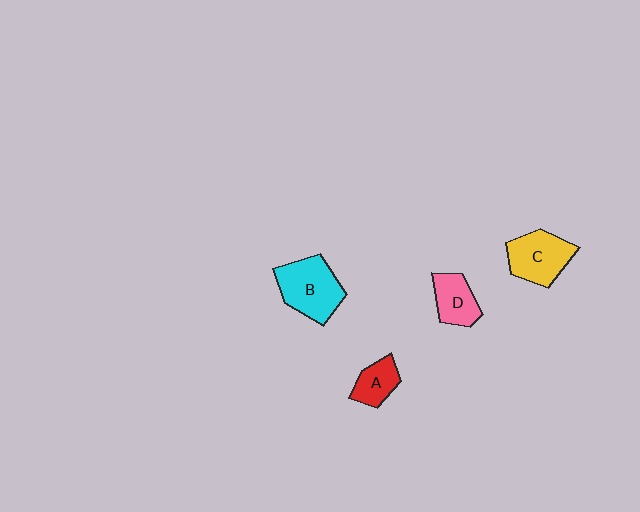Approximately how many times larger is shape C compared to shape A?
Approximately 1.7 times.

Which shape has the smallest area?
Shape A (red).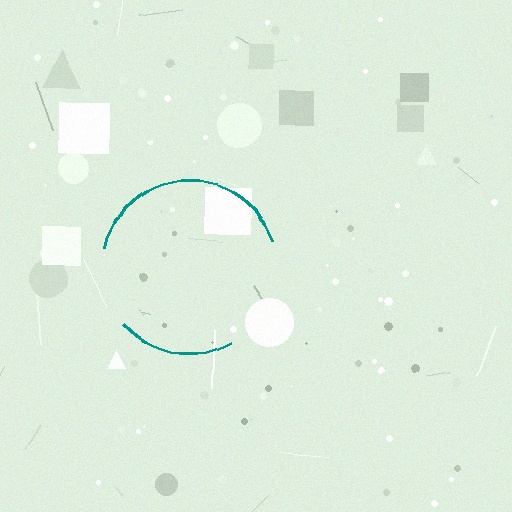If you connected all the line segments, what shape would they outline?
They would outline a circle.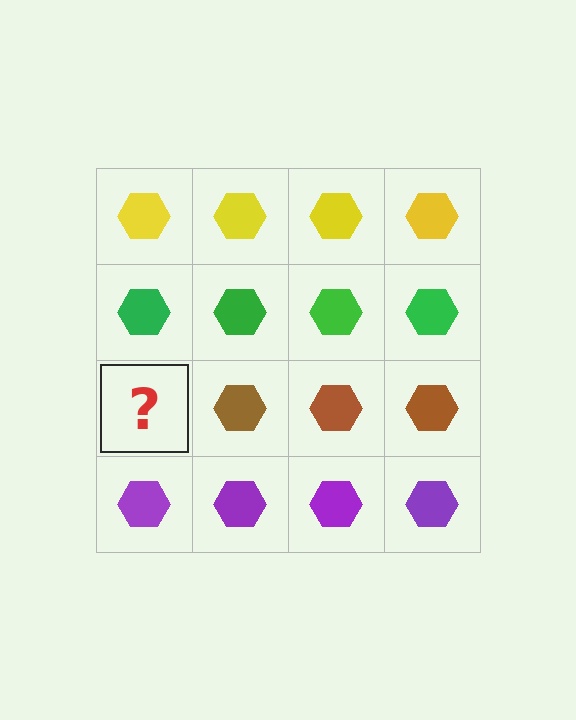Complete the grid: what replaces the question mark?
The question mark should be replaced with a brown hexagon.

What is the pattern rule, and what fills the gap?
The rule is that each row has a consistent color. The gap should be filled with a brown hexagon.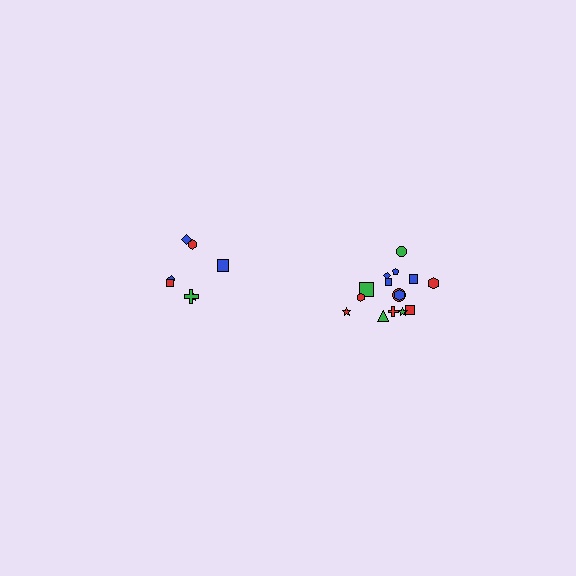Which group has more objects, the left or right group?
The right group.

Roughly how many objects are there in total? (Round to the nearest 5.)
Roughly 20 objects in total.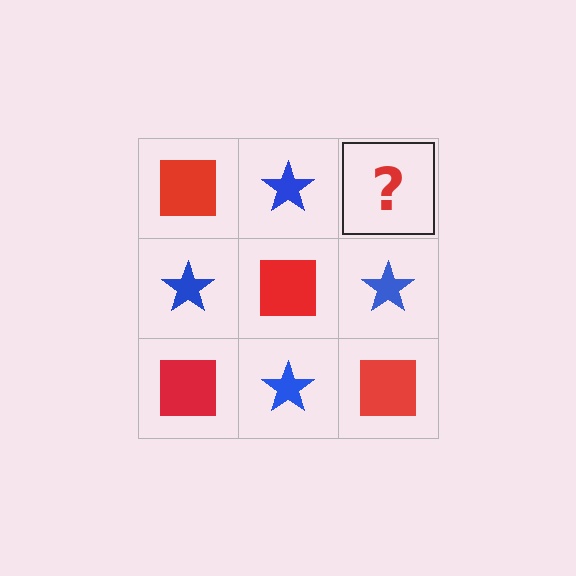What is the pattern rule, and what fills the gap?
The rule is that it alternates red square and blue star in a checkerboard pattern. The gap should be filled with a red square.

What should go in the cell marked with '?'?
The missing cell should contain a red square.